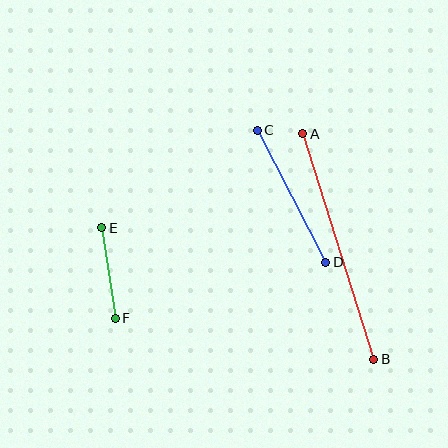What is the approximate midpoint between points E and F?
The midpoint is at approximately (109, 273) pixels.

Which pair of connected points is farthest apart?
Points A and B are farthest apart.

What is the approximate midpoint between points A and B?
The midpoint is at approximately (338, 247) pixels.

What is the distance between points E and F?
The distance is approximately 91 pixels.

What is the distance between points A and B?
The distance is approximately 237 pixels.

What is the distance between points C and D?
The distance is approximately 149 pixels.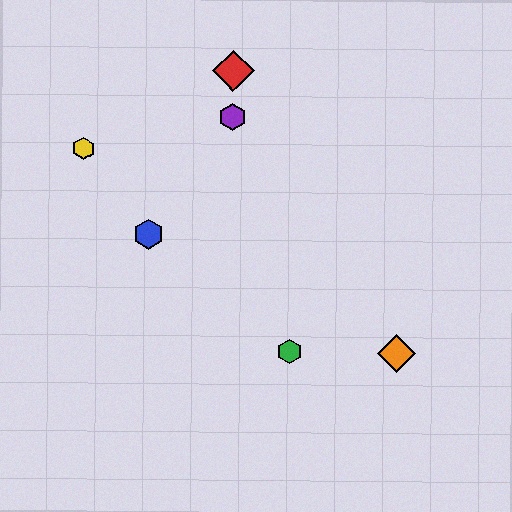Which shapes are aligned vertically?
The red diamond, the purple hexagon are aligned vertically.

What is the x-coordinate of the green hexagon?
The green hexagon is at x≈290.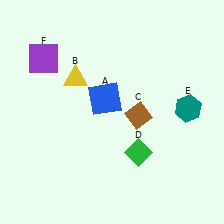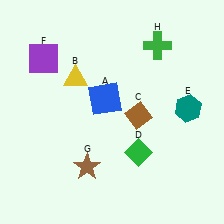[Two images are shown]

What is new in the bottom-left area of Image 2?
A brown star (G) was added in the bottom-left area of Image 2.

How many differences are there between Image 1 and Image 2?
There are 2 differences between the two images.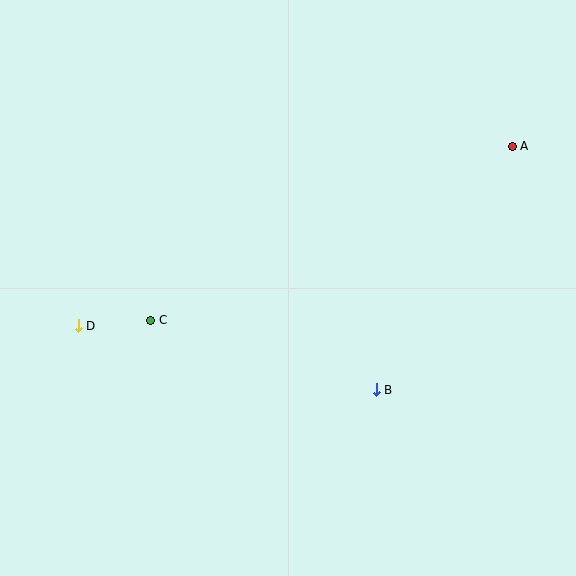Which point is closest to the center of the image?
Point B at (376, 390) is closest to the center.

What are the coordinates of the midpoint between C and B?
The midpoint between C and B is at (264, 355).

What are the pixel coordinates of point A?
Point A is at (512, 146).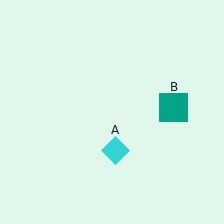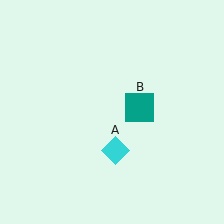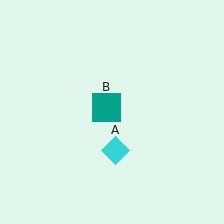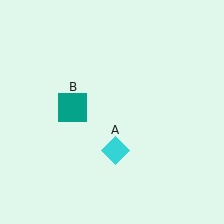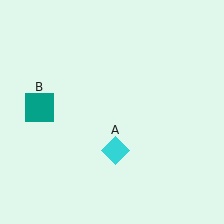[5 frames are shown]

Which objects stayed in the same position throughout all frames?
Cyan diamond (object A) remained stationary.